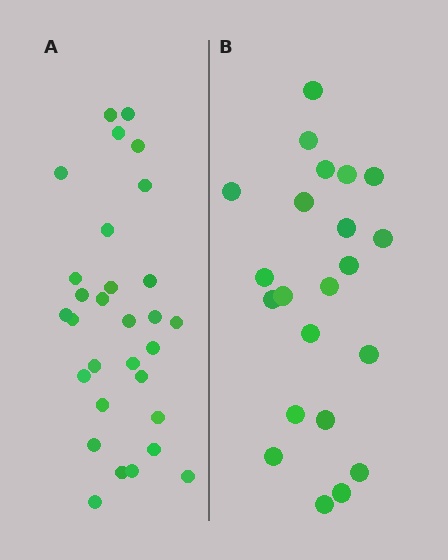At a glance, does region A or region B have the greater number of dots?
Region A (the left region) has more dots.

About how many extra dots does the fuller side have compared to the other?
Region A has roughly 8 or so more dots than region B.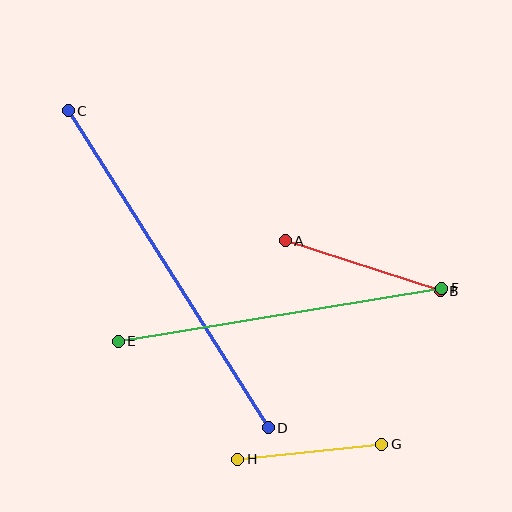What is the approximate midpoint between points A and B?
The midpoint is at approximately (363, 266) pixels.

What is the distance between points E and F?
The distance is approximately 328 pixels.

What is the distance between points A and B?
The distance is approximately 163 pixels.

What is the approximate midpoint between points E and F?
The midpoint is at approximately (280, 315) pixels.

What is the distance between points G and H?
The distance is approximately 145 pixels.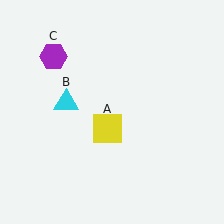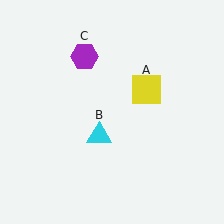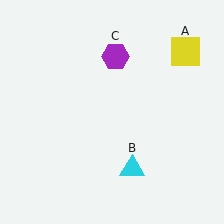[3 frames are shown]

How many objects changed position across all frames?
3 objects changed position: yellow square (object A), cyan triangle (object B), purple hexagon (object C).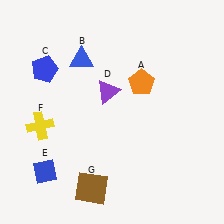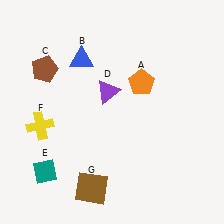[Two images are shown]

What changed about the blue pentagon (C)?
In Image 1, C is blue. In Image 2, it changed to brown.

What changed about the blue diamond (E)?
In Image 1, E is blue. In Image 2, it changed to teal.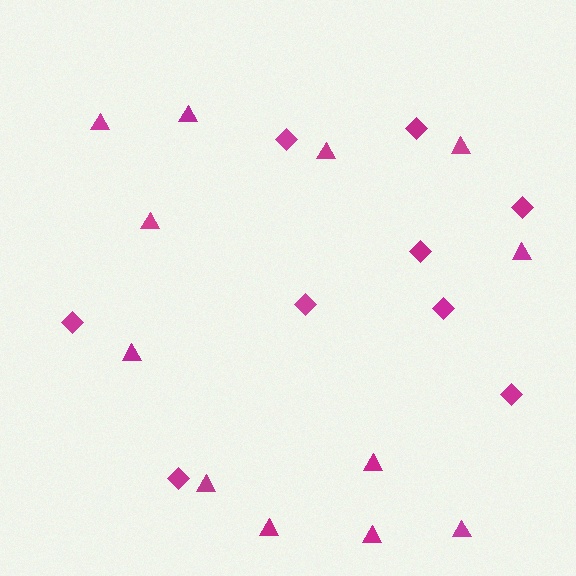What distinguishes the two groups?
There are 2 groups: one group of diamonds (9) and one group of triangles (12).